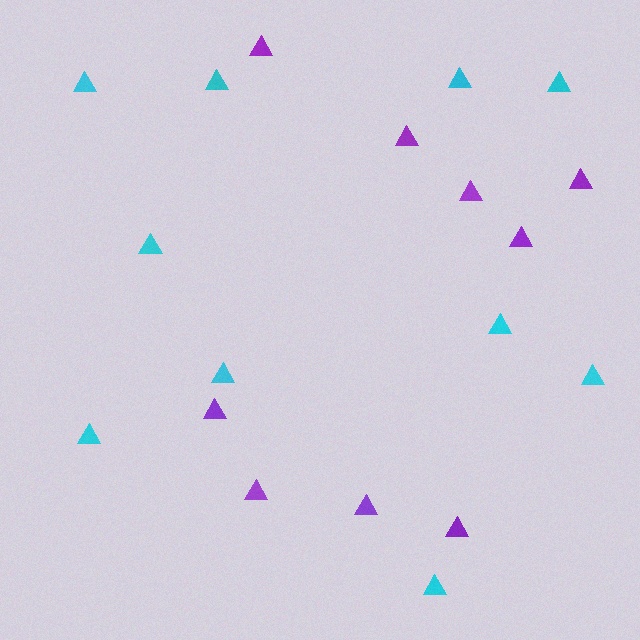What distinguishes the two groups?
There are 2 groups: one group of cyan triangles (10) and one group of purple triangles (9).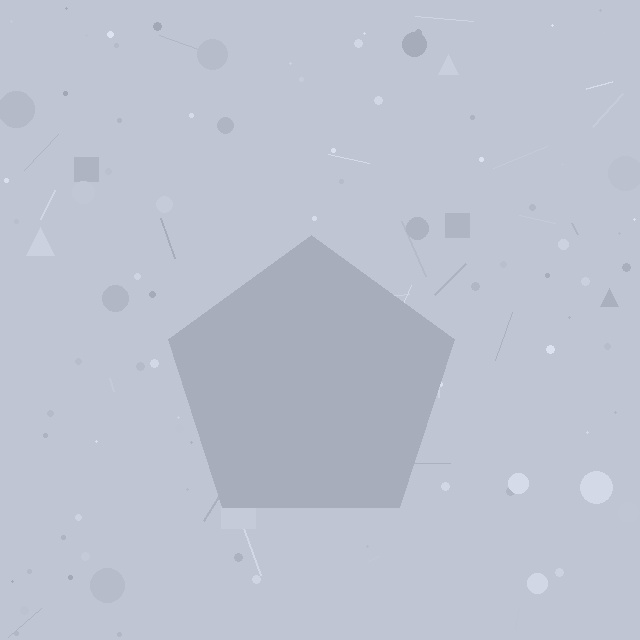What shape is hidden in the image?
A pentagon is hidden in the image.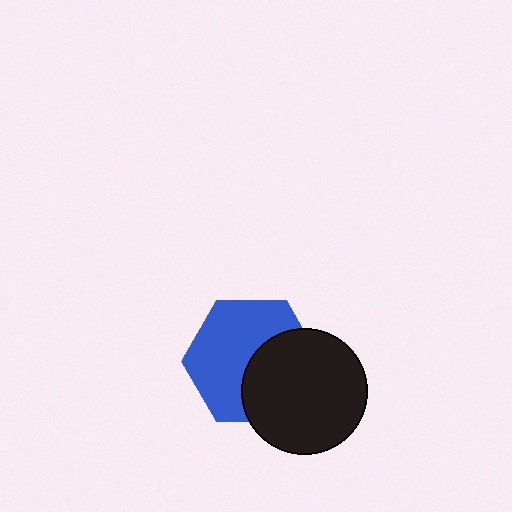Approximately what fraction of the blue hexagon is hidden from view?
Roughly 41% of the blue hexagon is hidden behind the black circle.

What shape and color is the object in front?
The object in front is a black circle.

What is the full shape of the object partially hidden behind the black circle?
The partially hidden object is a blue hexagon.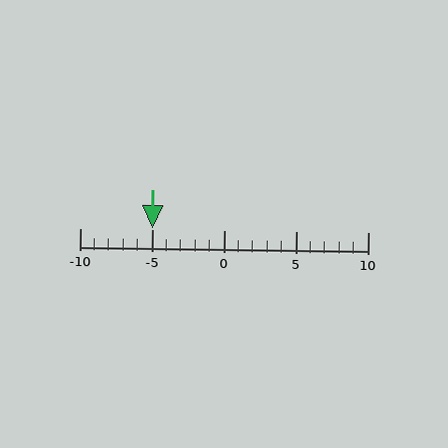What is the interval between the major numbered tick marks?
The major tick marks are spaced 5 units apart.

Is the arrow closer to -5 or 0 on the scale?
The arrow is closer to -5.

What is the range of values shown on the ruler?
The ruler shows values from -10 to 10.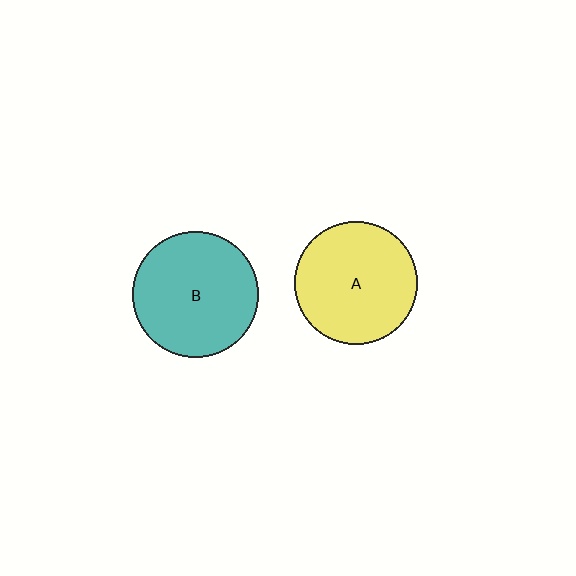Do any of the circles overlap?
No, none of the circles overlap.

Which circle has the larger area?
Circle B (teal).